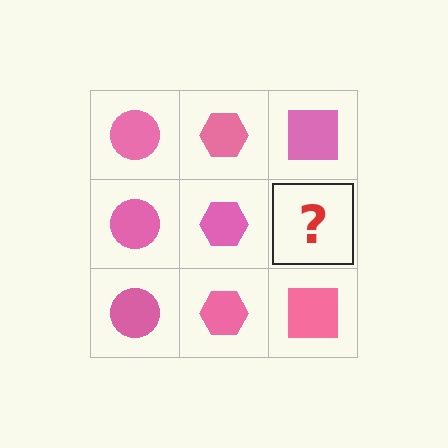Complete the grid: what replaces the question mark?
The question mark should be replaced with a pink square.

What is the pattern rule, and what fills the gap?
The rule is that each column has a consistent shape. The gap should be filled with a pink square.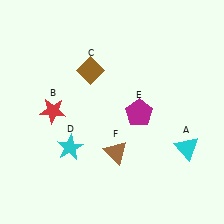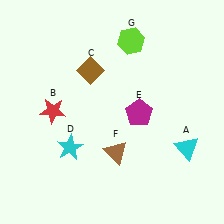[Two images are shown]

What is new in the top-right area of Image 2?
A lime hexagon (G) was added in the top-right area of Image 2.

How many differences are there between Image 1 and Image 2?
There is 1 difference between the two images.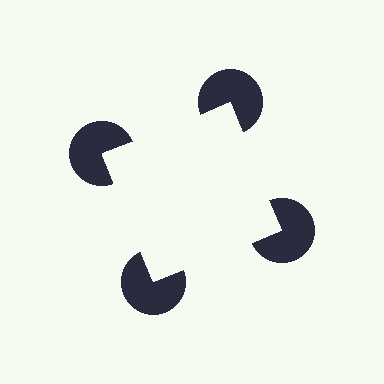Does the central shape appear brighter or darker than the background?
It typically appears slightly brighter than the background, even though no actual brightness change is drawn.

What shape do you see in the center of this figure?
An illusory square — its edges are inferred from the aligned wedge cuts in the pac-man discs, not physically drawn.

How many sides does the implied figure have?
4 sides.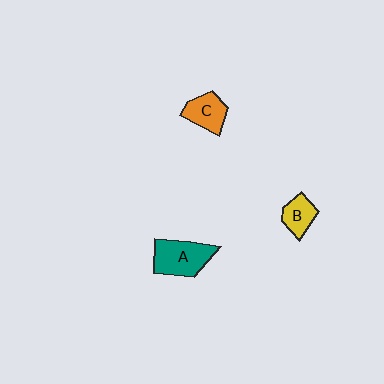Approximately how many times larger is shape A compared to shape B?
Approximately 1.8 times.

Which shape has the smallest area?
Shape B (yellow).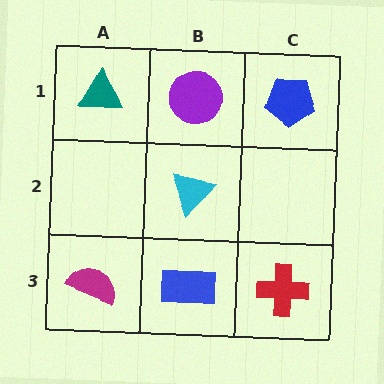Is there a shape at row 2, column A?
No, that cell is empty.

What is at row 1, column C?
A blue pentagon.